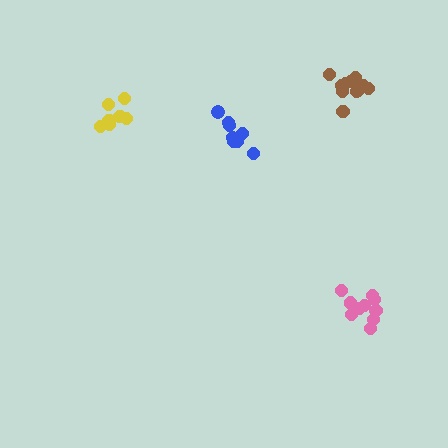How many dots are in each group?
Group 1: 11 dots, Group 2: 7 dots, Group 3: 10 dots, Group 4: 9 dots (37 total).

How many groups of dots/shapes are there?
There are 4 groups.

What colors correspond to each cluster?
The clusters are colored: brown, yellow, pink, blue.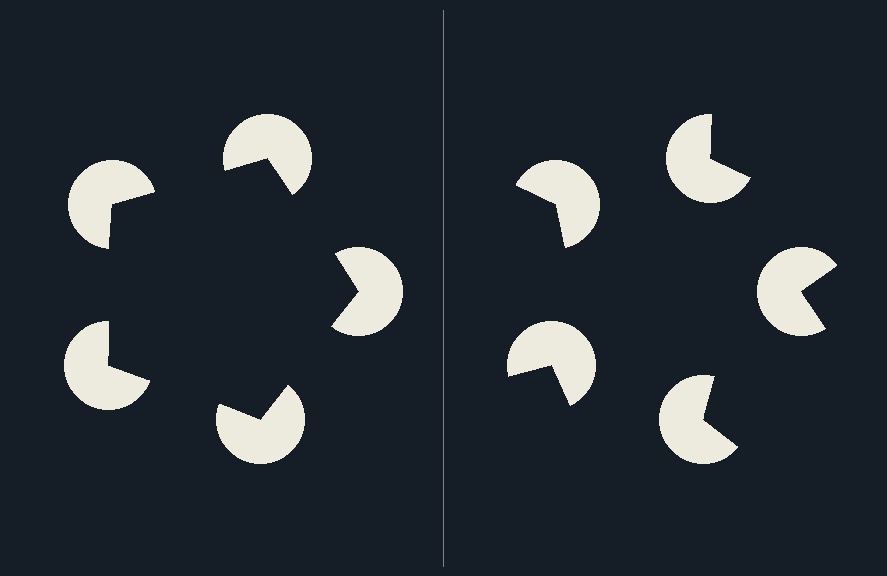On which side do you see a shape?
An illusory pentagon appears on the left side. On the right side the wedge cuts are rotated, so no coherent shape forms.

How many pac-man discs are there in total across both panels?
10 — 5 on each side.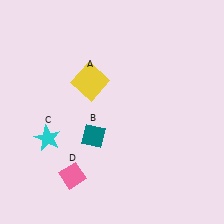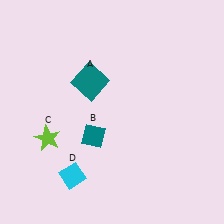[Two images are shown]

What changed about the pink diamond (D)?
In Image 1, D is pink. In Image 2, it changed to cyan.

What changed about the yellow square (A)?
In Image 1, A is yellow. In Image 2, it changed to teal.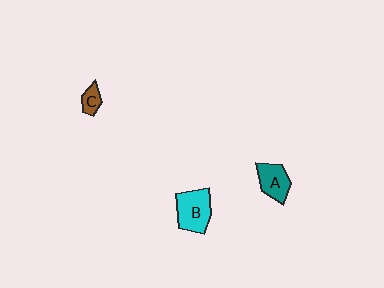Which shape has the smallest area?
Shape C (brown).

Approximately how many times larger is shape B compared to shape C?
Approximately 2.8 times.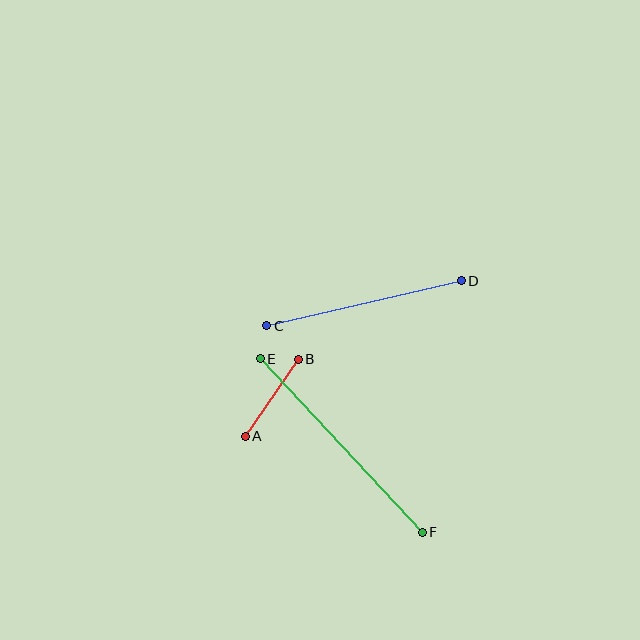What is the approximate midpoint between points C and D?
The midpoint is at approximately (364, 303) pixels.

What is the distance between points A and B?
The distance is approximately 94 pixels.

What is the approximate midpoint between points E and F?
The midpoint is at approximately (341, 445) pixels.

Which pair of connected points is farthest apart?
Points E and F are farthest apart.